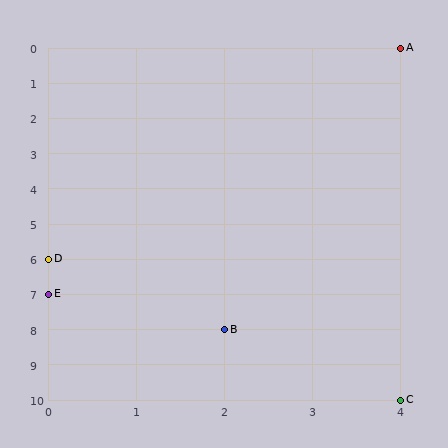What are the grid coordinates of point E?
Point E is at grid coordinates (0, 7).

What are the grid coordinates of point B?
Point B is at grid coordinates (2, 8).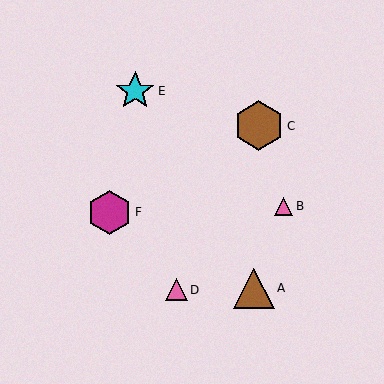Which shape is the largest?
The brown hexagon (labeled C) is the largest.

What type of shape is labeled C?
Shape C is a brown hexagon.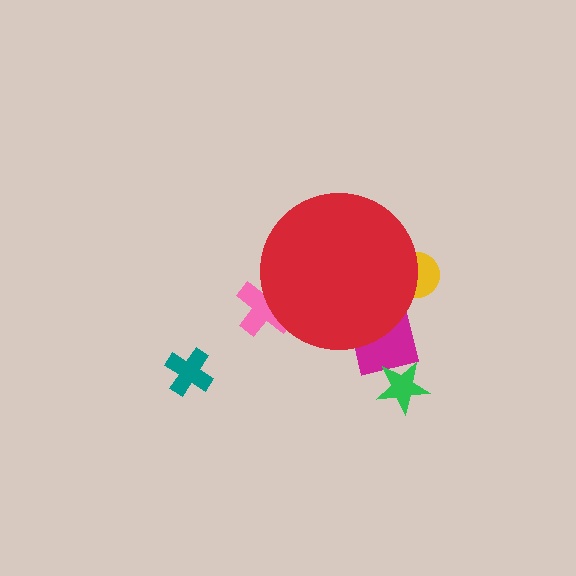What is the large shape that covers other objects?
A red circle.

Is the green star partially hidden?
No, the green star is fully visible.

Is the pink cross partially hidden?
Yes, the pink cross is partially hidden behind the red circle.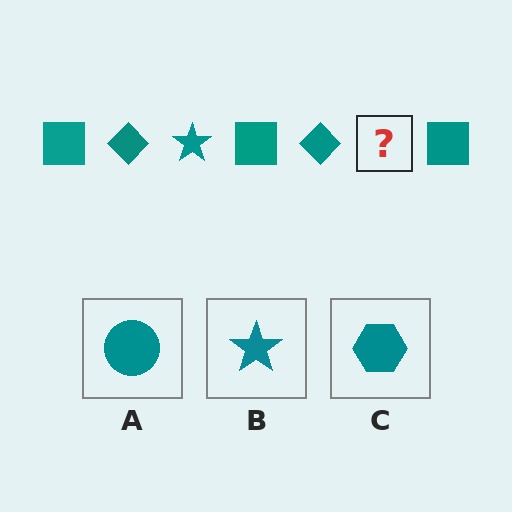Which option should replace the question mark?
Option B.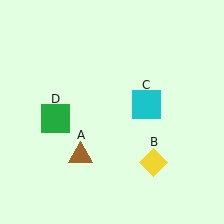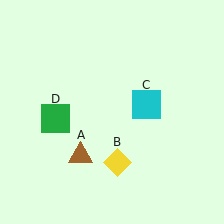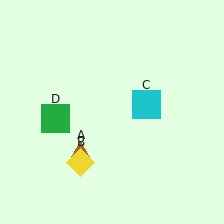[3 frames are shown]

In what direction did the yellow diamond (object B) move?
The yellow diamond (object B) moved left.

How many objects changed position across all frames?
1 object changed position: yellow diamond (object B).